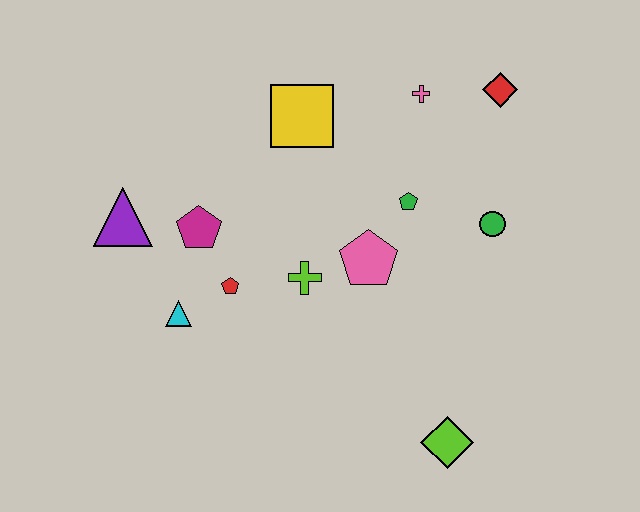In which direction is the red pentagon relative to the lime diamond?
The red pentagon is to the left of the lime diamond.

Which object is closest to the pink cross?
The red diamond is closest to the pink cross.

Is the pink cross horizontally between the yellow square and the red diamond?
Yes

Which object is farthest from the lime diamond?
The purple triangle is farthest from the lime diamond.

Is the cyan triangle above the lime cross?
No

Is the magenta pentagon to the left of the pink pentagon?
Yes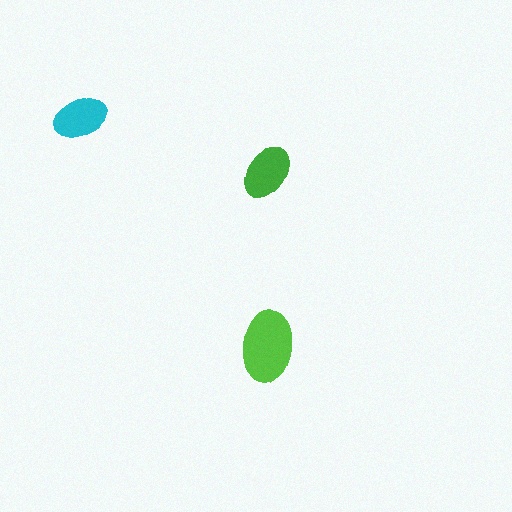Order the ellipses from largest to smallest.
the lime one, the green one, the cyan one.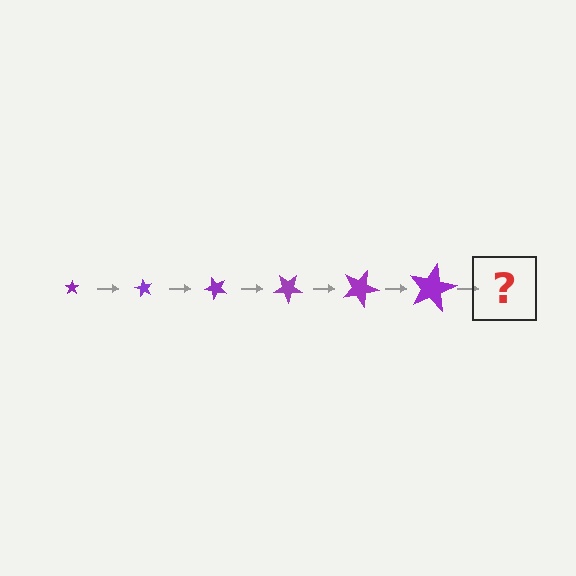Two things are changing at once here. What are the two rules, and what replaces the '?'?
The two rules are that the star grows larger each step and it rotates 60 degrees each step. The '?' should be a star, larger than the previous one and rotated 360 degrees from the start.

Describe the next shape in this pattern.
It should be a star, larger than the previous one and rotated 360 degrees from the start.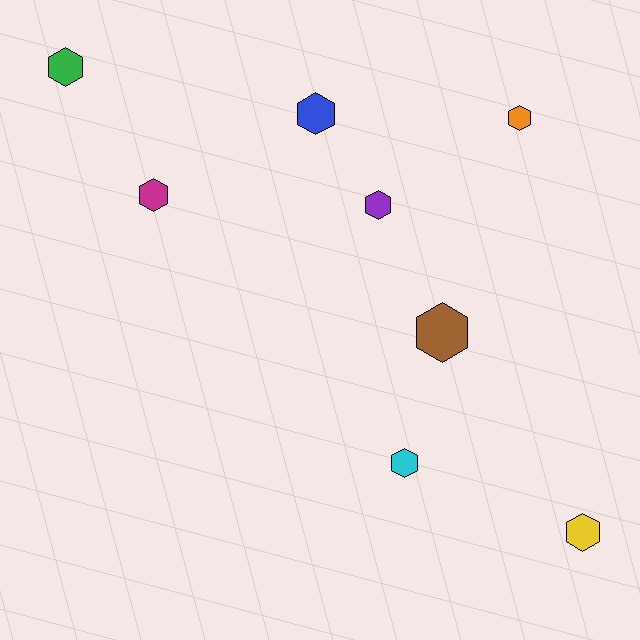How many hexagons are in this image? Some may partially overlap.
There are 8 hexagons.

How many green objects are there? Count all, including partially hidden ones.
There is 1 green object.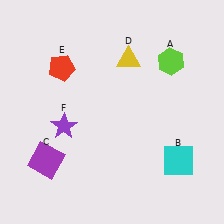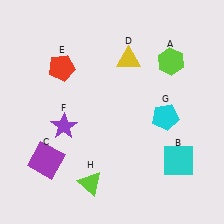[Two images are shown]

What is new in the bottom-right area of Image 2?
A cyan pentagon (G) was added in the bottom-right area of Image 2.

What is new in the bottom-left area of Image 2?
A lime triangle (H) was added in the bottom-left area of Image 2.